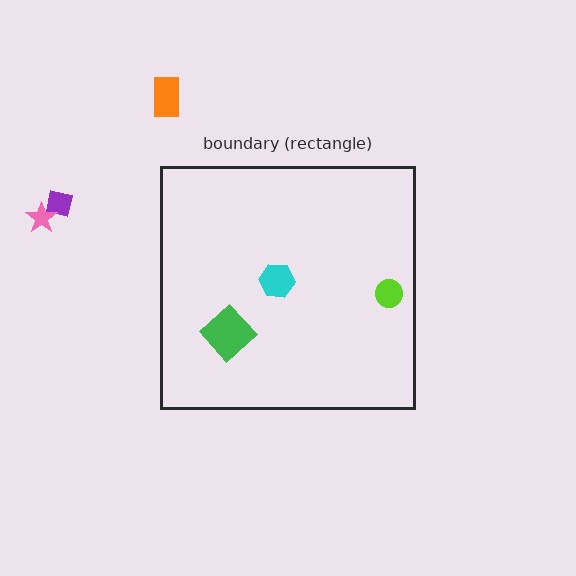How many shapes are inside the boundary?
3 inside, 3 outside.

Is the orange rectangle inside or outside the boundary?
Outside.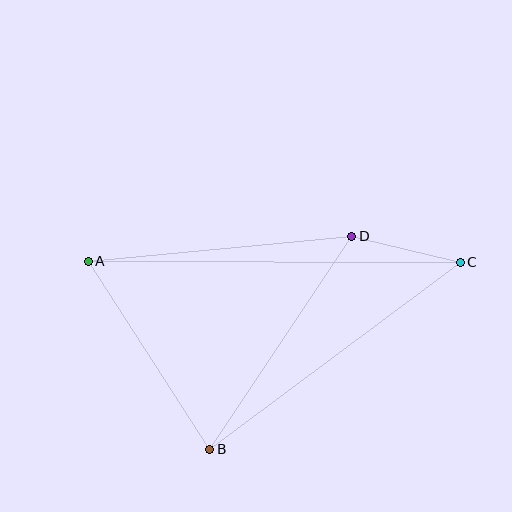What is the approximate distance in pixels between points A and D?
The distance between A and D is approximately 265 pixels.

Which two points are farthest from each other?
Points A and C are farthest from each other.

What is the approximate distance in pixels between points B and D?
The distance between B and D is approximately 256 pixels.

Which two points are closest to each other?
Points C and D are closest to each other.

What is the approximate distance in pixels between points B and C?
The distance between B and C is approximately 313 pixels.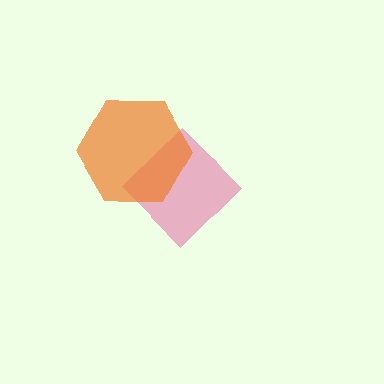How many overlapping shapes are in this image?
There are 2 overlapping shapes in the image.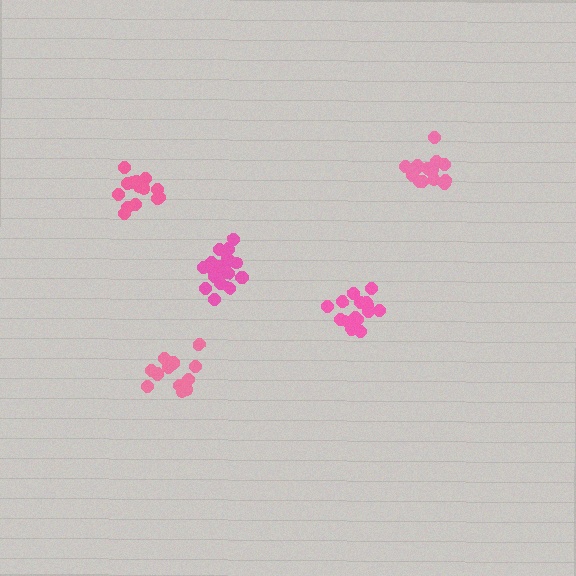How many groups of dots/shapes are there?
There are 5 groups.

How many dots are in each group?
Group 1: 15 dots, Group 2: 15 dots, Group 3: 20 dots, Group 4: 16 dots, Group 5: 15 dots (81 total).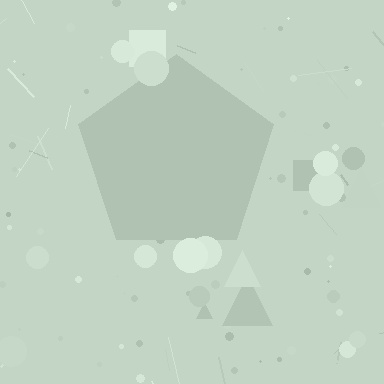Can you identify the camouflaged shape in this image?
The camouflaged shape is a pentagon.